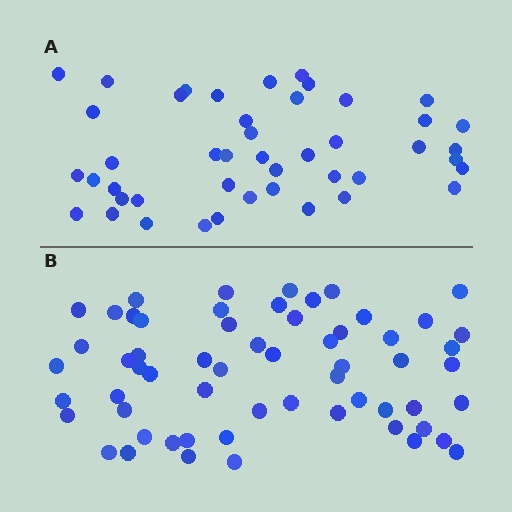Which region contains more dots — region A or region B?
Region B (the bottom region) has more dots.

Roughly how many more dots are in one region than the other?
Region B has approximately 15 more dots than region A.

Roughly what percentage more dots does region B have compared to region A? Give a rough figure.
About 35% more.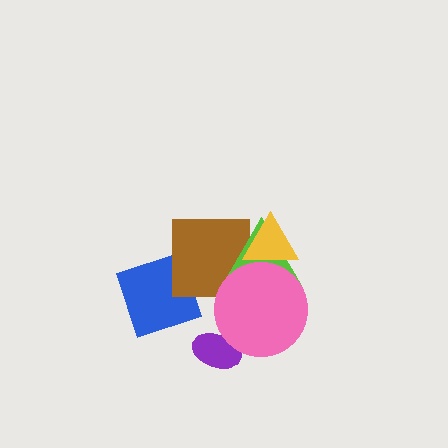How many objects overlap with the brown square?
4 objects overlap with the brown square.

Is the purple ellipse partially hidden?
Yes, it is partially covered by another shape.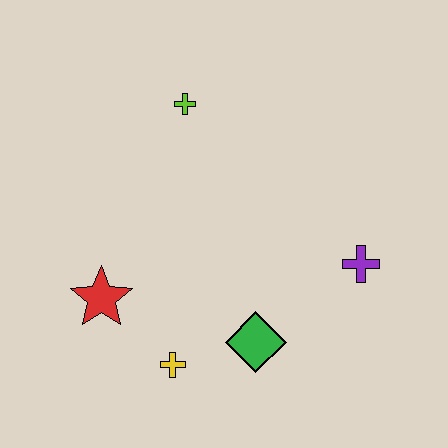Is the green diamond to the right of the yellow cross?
Yes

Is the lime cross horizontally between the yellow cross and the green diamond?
Yes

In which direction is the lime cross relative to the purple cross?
The lime cross is to the left of the purple cross.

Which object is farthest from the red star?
The purple cross is farthest from the red star.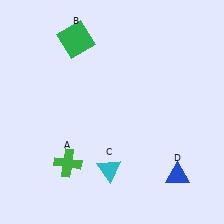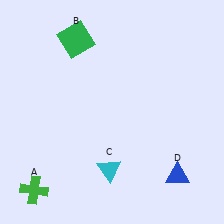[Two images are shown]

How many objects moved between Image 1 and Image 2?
1 object moved between the two images.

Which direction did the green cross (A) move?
The green cross (A) moved left.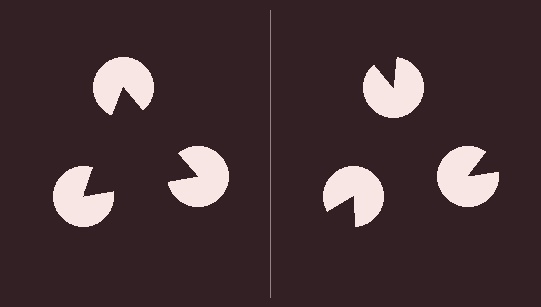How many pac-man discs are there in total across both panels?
6 — 3 on each side.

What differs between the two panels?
The pac-man discs are positioned identically on both sides; only the wedge orientations differ. On the left they align to a triangle; on the right they are misaligned.